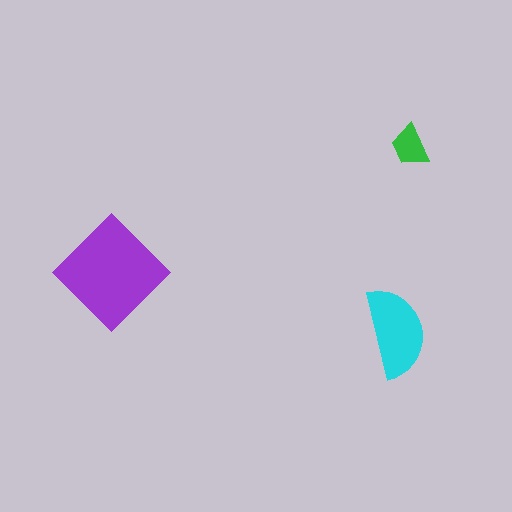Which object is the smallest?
The green trapezoid.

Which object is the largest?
The purple diamond.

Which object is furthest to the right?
The green trapezoid is rightmost.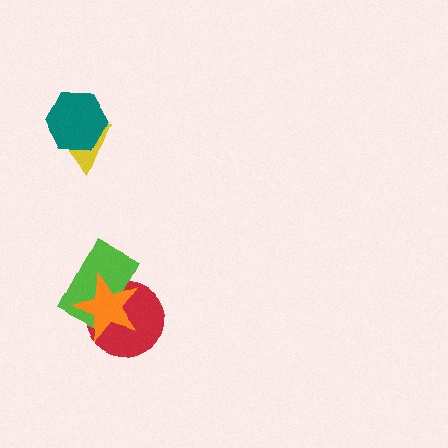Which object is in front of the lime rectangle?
The orange star is in front of the lime rectangle.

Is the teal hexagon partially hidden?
No, no other shape covers it.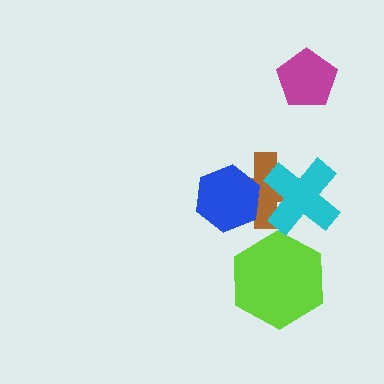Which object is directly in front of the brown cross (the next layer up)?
The blue hexagon is directly in front of the brown cross.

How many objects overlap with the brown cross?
2 objects overlap with the brown cross.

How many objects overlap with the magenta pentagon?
0 objects overlap with the magenta pentagon.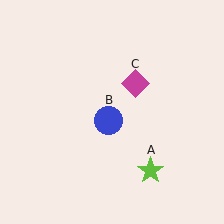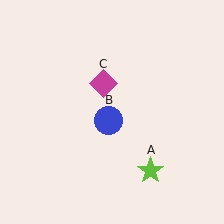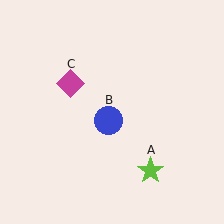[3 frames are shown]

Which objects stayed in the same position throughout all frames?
Lime star (object A) and blue circle (object B) remained stationary.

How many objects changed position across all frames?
1 object changed position: magenta diamond (object C).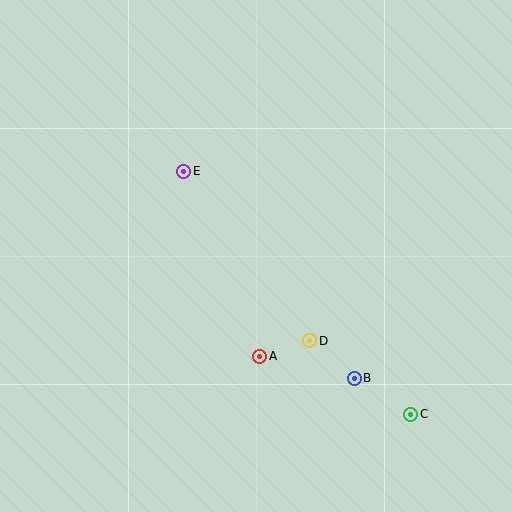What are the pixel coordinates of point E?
Point E is at (184, 171).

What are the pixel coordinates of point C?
Point C is at (411, 414).